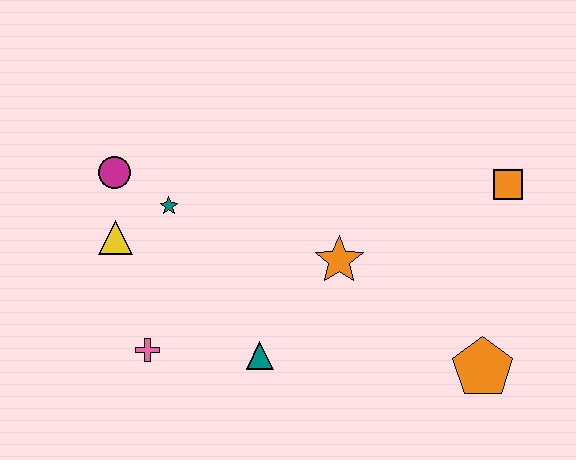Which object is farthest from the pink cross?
The orange square is farthest from the pink cross.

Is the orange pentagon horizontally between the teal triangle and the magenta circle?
No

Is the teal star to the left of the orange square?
Yes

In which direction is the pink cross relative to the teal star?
The pink cross is below the teal star.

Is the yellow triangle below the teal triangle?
No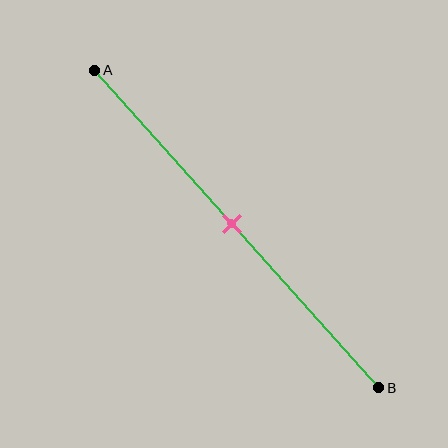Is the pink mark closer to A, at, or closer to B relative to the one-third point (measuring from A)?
The pink mark is closer to point B than the one-third point of segment AB.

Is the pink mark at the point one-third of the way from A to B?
No, the mark is at about 50% from A, not at the 33% one-third point.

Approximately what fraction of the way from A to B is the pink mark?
The pink mark is approximately 50% of the way from A to B.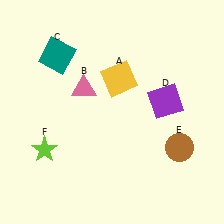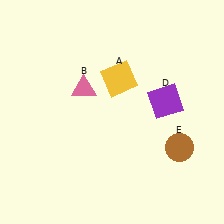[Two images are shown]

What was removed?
The teal square (C), the lime star (F) were removed in Image 2.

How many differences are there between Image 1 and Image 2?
There are 2 differences between the two images.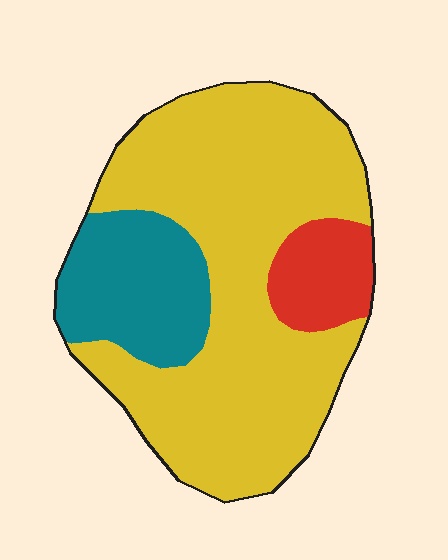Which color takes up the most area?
Yellow, at roughly 70%.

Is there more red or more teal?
Teal.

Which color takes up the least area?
Red, at roughly 10%.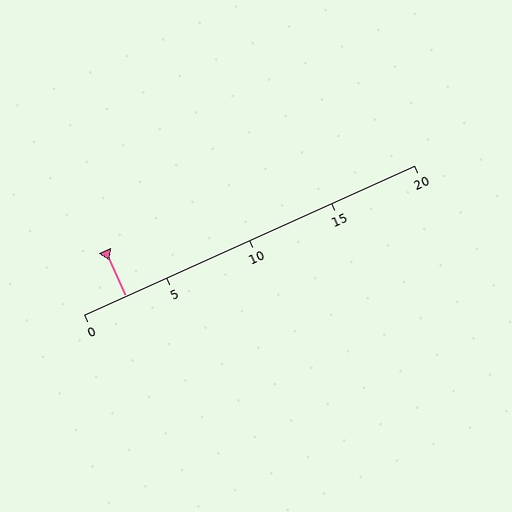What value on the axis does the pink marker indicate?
The marker indicates approximately 2.5.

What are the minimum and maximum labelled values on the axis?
The axis runs from 0 to 20.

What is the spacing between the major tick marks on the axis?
The major ticks are spaced 5 apart.